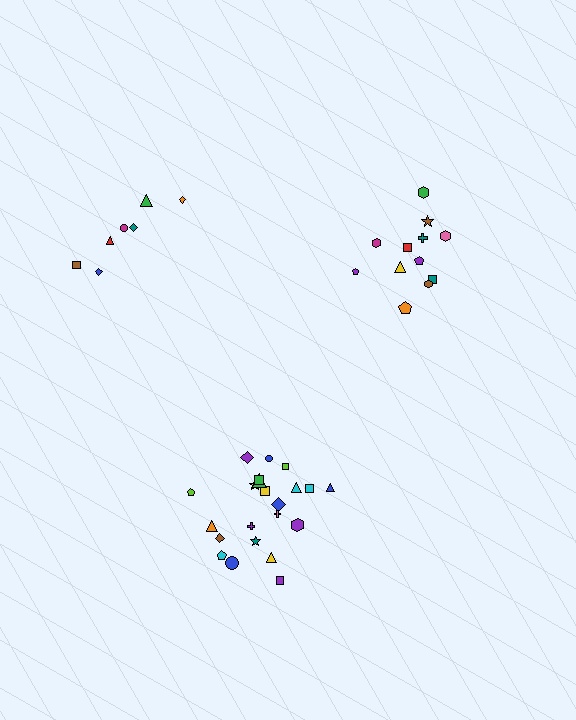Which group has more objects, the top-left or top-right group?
The top-right group.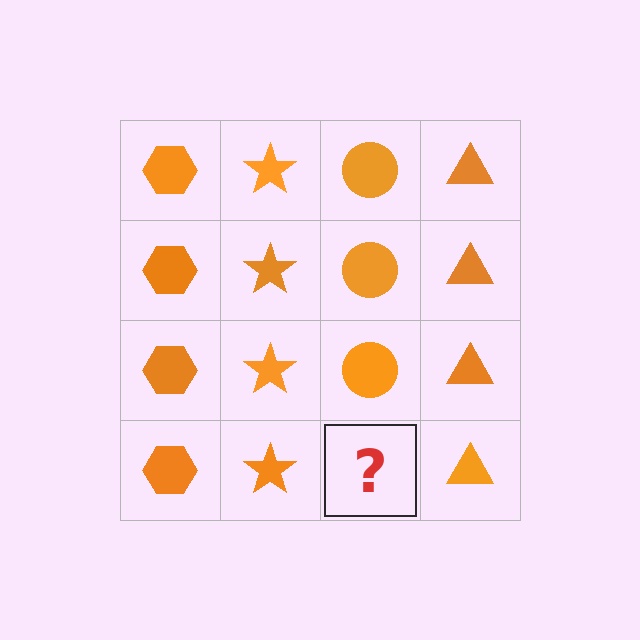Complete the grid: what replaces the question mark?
The question mark should be replaced with an orange circle.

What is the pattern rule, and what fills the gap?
The rule is that each column has a consistent shape. The gap should be filled with an orange circle.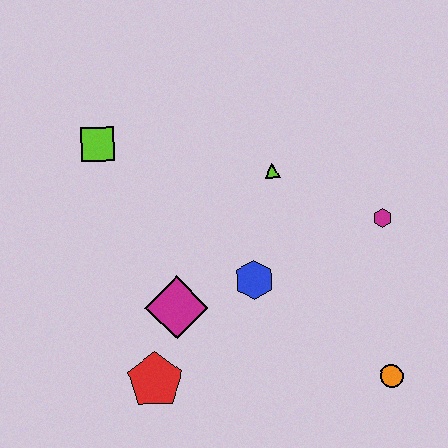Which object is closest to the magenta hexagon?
The lime triangle is closest to the magenta hexagon.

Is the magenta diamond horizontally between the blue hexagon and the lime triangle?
No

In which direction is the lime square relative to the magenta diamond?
The lime square is above the magenta diamond.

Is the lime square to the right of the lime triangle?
No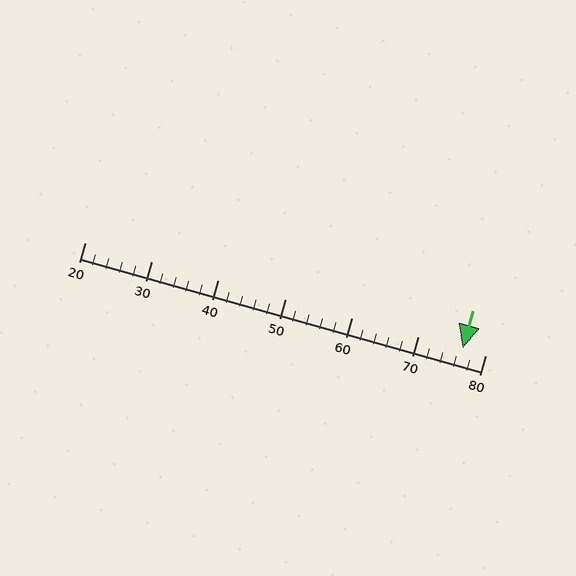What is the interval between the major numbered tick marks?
The major tick marks are spaced 10 units apart.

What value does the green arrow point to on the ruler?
The green arrow points to approximately 77.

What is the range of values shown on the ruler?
The ruler shows values from 20 to 80.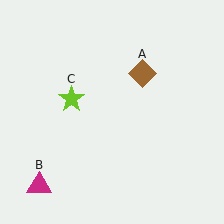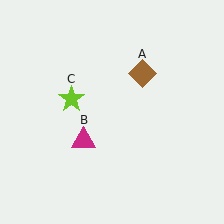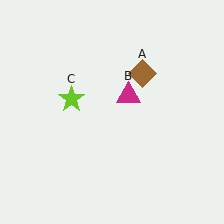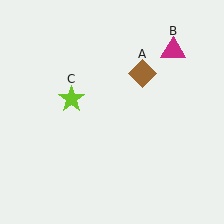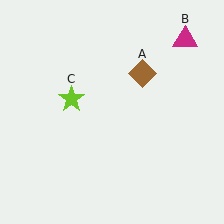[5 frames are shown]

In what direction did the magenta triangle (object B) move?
The magenta triangle (object B) moved up and to the right.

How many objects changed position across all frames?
1 object changed position: magenta triangle (object B).